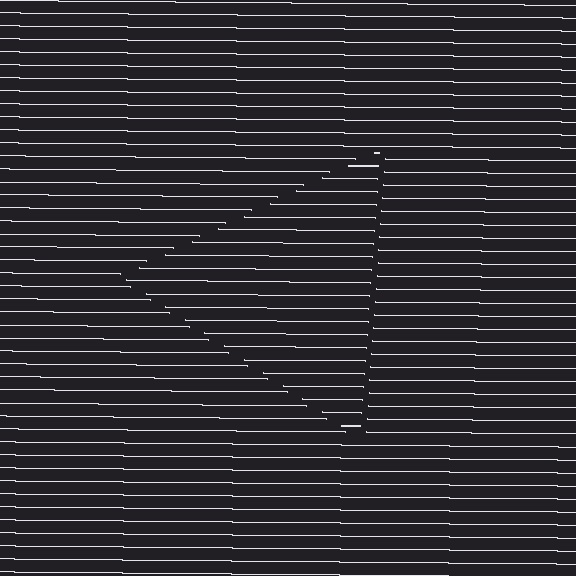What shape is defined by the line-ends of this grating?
An illusory triangle. The interior of the shape contains the same grating, shifted by half a period — the contour is defined by the phase discontinuity where line-ends from the inner and outer gratings abut.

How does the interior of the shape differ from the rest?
The interior of the shape contains the same grating, shifted by half a period — the contour is defined by the phase discontinuity where line-ends from the inner and outer gratings abut.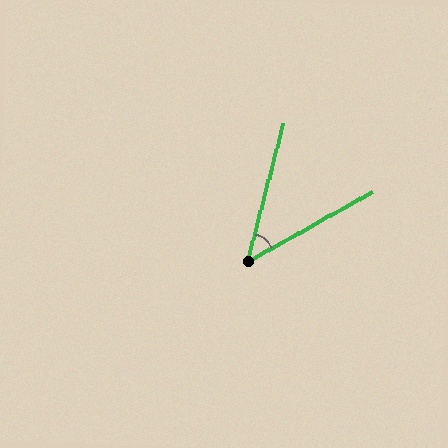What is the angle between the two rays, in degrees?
Approximately 47 degrees.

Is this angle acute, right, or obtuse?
It is acute.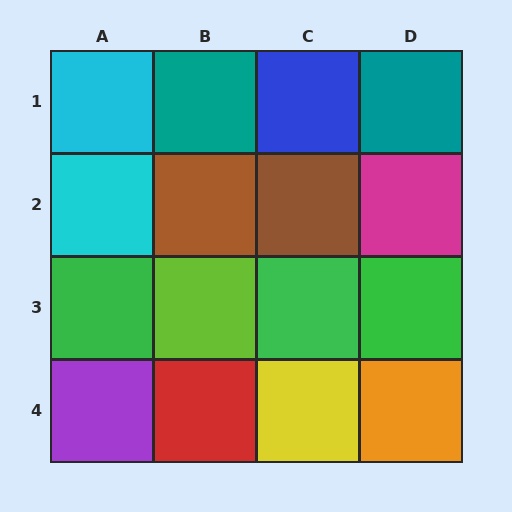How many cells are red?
1 cell is red.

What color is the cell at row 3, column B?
Lime.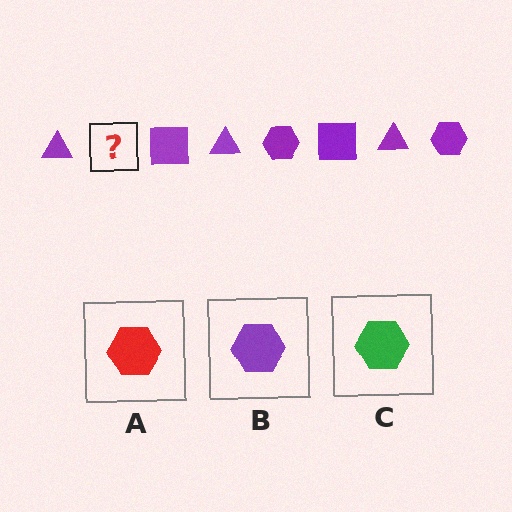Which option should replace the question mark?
Option B.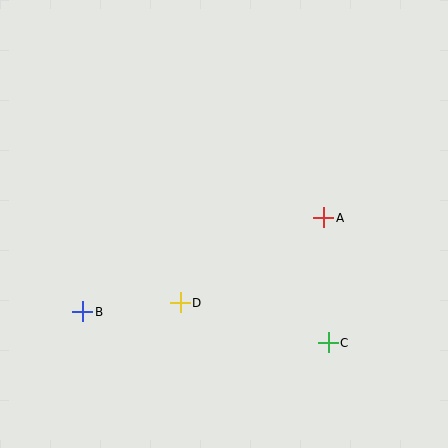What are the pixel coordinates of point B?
Point B is at (83, 312).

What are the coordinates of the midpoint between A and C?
The midpoint between A and C is at (326, 280).